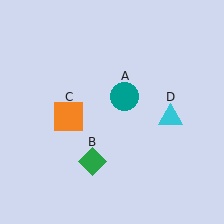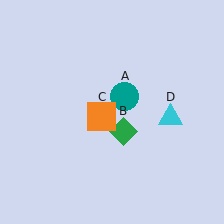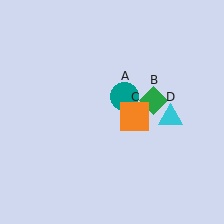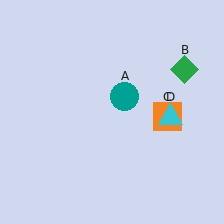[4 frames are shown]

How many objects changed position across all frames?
2 objects changed position: green diamond (object B), orange square (object C).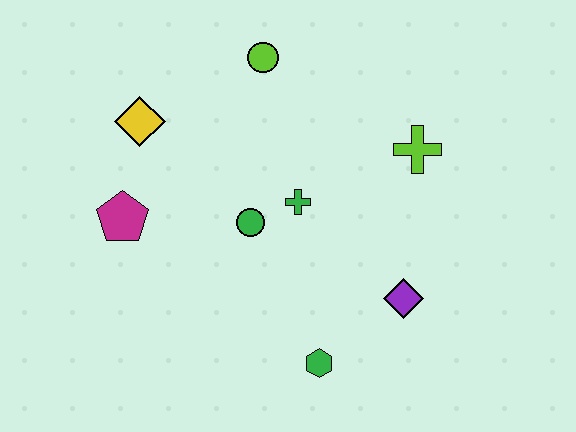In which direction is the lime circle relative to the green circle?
The lime circle is above the green circle.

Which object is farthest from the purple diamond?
The yellow diamond is farthest from the purple diamond.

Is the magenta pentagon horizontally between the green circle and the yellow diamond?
No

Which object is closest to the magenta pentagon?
The yellow diamond is closest to the magenta pentagon.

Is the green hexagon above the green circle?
No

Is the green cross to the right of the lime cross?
No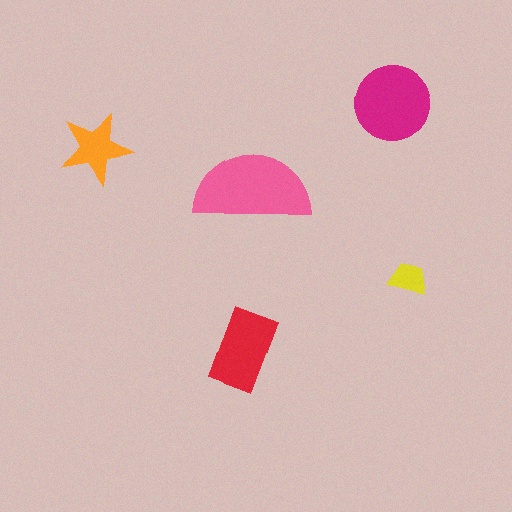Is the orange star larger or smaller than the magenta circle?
Smaller.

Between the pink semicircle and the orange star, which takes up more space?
The pink semicircle.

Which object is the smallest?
The yellow trapezoid.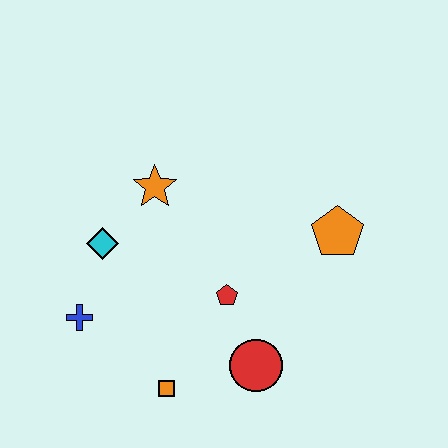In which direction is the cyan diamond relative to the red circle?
The cyan diamond is to the left of the red circle.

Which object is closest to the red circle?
The red pentagon is closest to the red circle.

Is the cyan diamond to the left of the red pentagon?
Yes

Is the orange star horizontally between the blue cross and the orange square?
Yes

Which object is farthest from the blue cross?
The orange pentagon is farthest from the blue cross.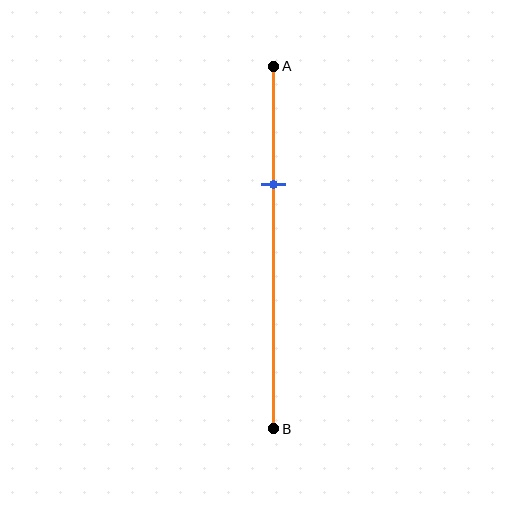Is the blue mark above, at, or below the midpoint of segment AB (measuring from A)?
The blue mark is above the midpoint of segment AB.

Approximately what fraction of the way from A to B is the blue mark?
The blue mark is approximately 35% of the way from A to B.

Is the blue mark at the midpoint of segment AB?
No, the mark is at about 35% from A, not at the 50% midpoint.